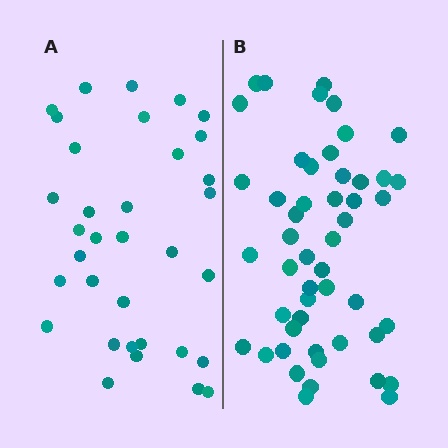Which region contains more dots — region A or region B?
Region B (the right region) has more dots.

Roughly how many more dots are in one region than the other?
Region B has approximately 15 more dots than region A.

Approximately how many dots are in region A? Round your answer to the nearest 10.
About 30 dots. (The exact count is 34, which rounds to 30.)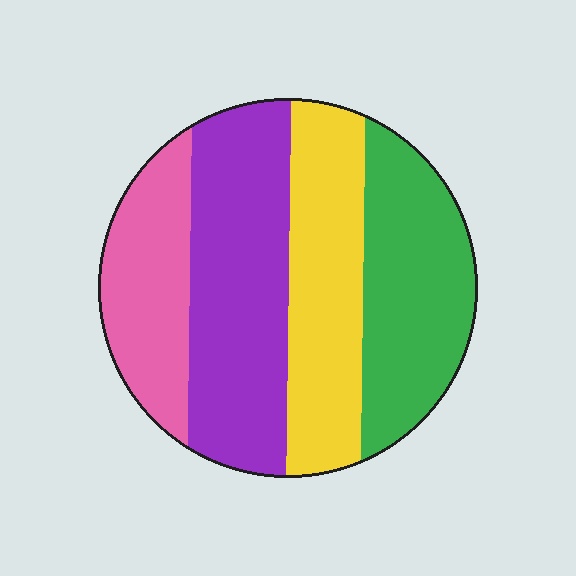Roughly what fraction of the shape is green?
Green takes up between a quarter and a half of the shape.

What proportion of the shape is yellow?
Yellow covers roughly 25% of the shape.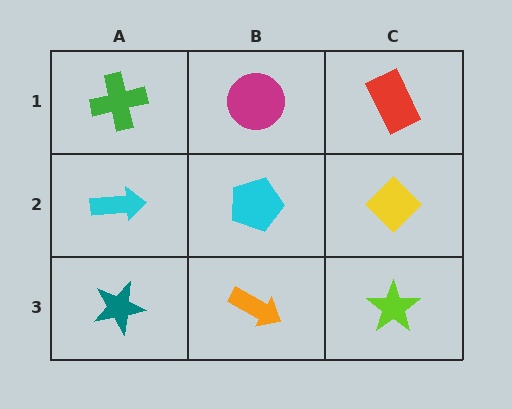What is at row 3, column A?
A teal star.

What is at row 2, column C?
A yellow diamond.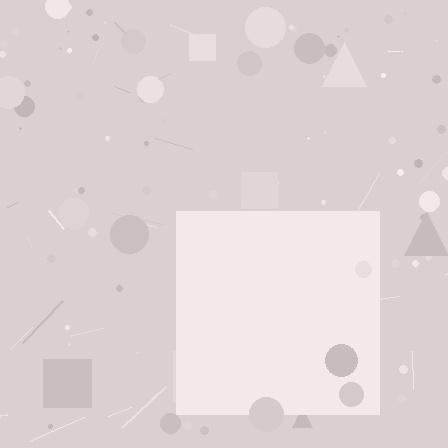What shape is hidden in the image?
A square is hidden in the image.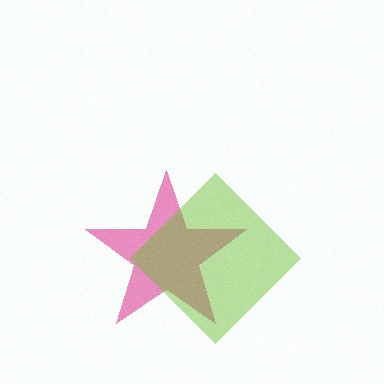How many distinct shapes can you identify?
There are 2 distinct shapes: a magenta star, a lime diamond.